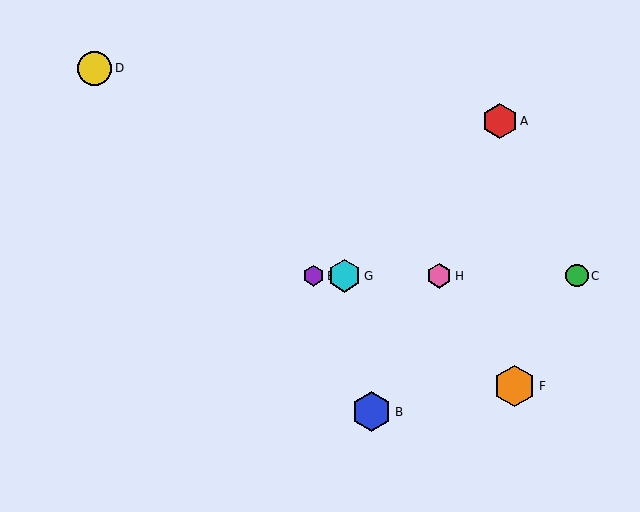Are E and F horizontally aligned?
No, E is at y≈276 and F is at y≈386.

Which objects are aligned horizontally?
Objects C, E, G, H are aligned horizontally.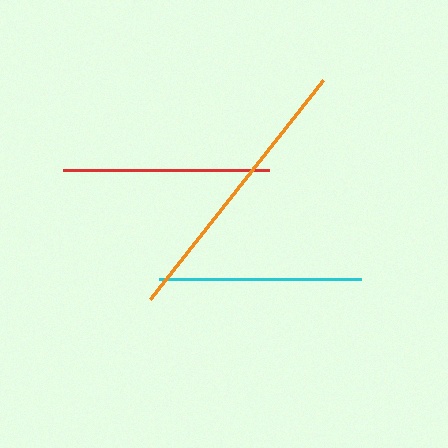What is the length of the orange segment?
The orange segment is approximately 279 pixels long.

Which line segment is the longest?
The orange line is the longest at approximately 279 pixels.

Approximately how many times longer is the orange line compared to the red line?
The orange line is approximately 1.4 times the length of the red line.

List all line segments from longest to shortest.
From longest to shortest: orange, red, cyan.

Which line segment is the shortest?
The cyan line is the shortest at approximately 202 pixels.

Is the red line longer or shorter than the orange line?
The orange line is longer than the red line.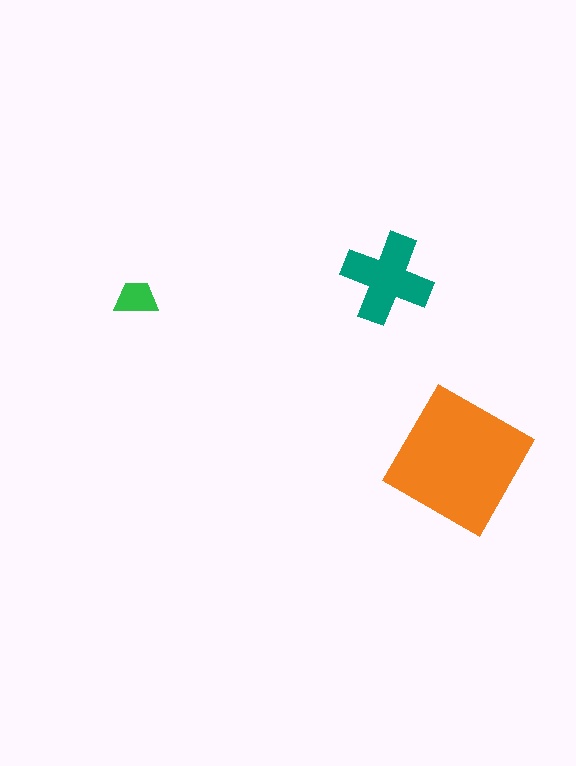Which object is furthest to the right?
The orange square is rightmost.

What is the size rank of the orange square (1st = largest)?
1st.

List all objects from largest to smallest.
The orange square, the teal cross, the green trapezoid.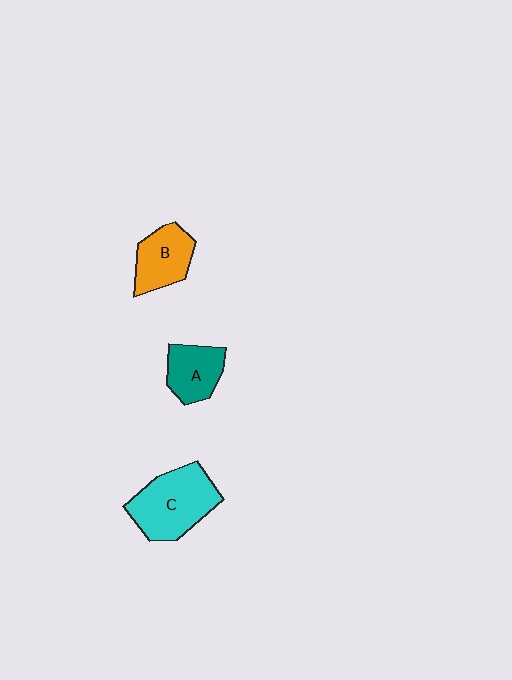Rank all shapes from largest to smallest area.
From largest to smallest: C (cyan), B (orange), A (teal).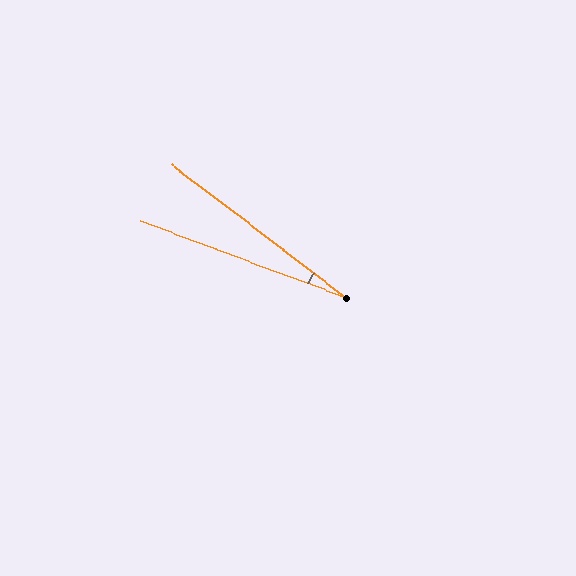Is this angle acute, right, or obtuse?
It is acute.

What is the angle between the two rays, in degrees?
Approximately 17 degrees.